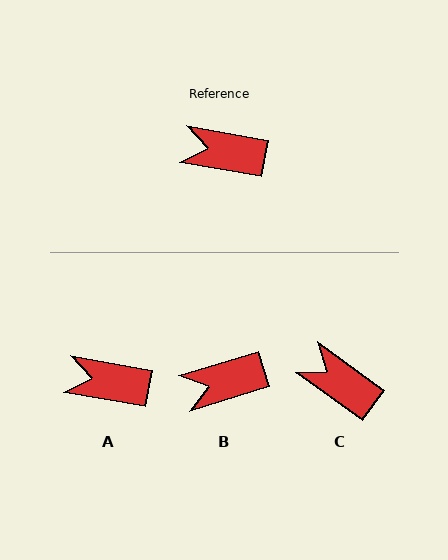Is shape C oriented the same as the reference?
No, it is off by about 26 degrees.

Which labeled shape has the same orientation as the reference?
A.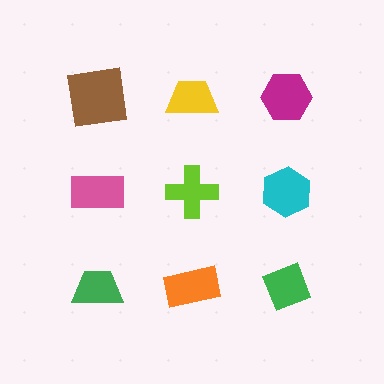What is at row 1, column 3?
A magenta hexagon.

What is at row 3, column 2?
An orange rectangle.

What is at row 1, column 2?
A yellow trapezoid.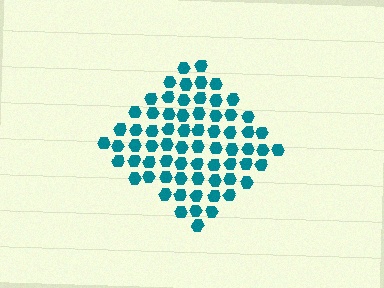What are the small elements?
The small elements are hexagons.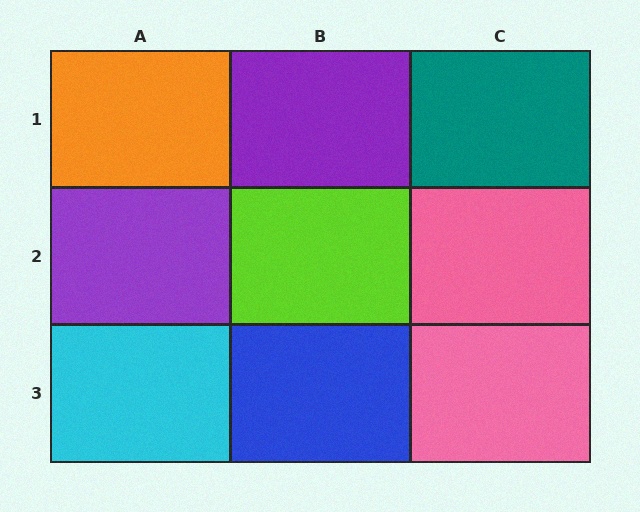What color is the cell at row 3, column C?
Pink.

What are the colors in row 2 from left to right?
Purple, lime, pink.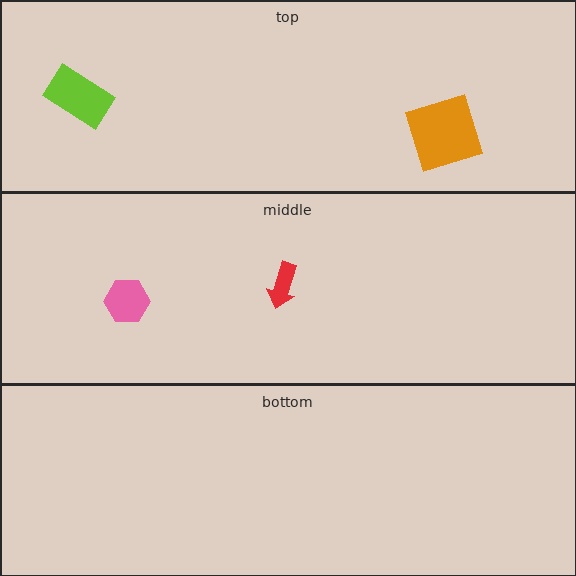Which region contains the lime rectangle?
The top region.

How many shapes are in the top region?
2.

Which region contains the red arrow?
The middle region.